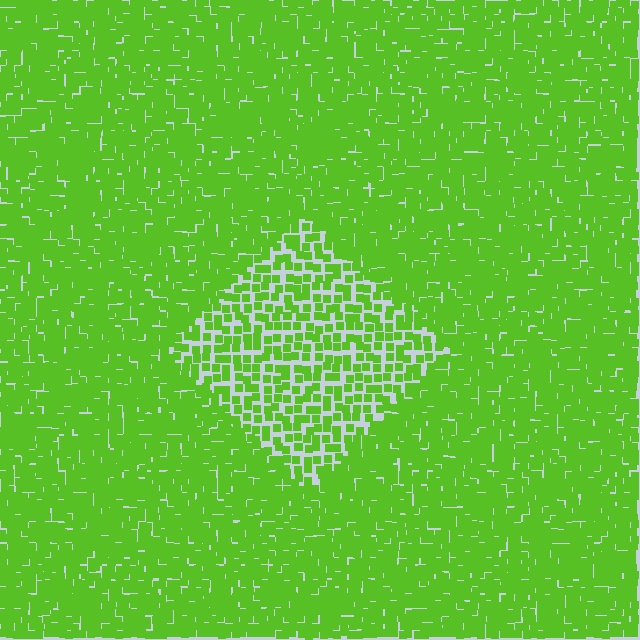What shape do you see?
I see a diamond.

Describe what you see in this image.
The image contains small lime elements arranged at two different densities. A diamond-shaped region is visible where the elements are less densely packed than the surrounding area.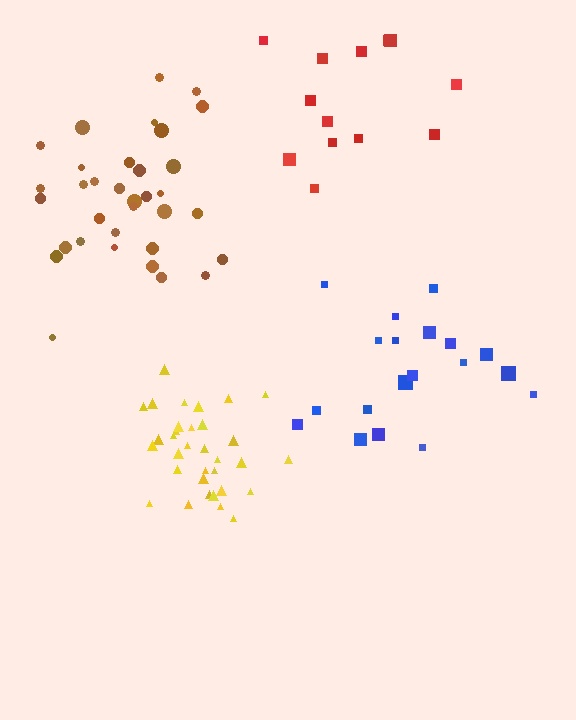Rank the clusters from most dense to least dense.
yellow, brown, blue, red.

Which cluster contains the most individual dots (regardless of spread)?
Brown (34).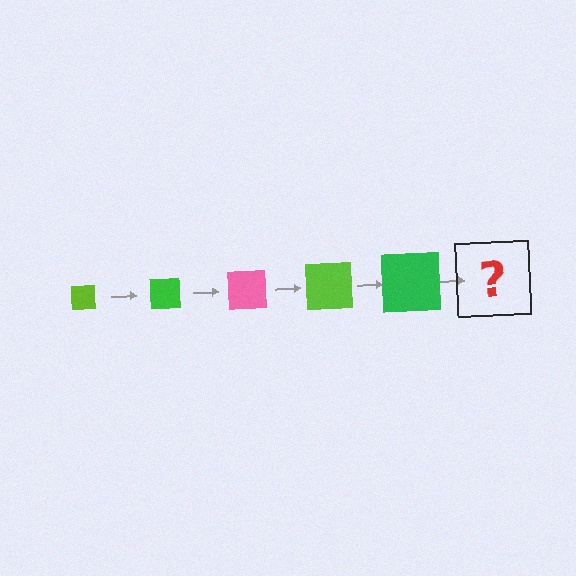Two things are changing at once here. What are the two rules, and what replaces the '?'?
The two rules are that the square grows larger each step and the color cycles through lime, green, and pink. The '?' should be a pink square, larger than the previous one.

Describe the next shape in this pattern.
It should be a pink square, larger than the previous one.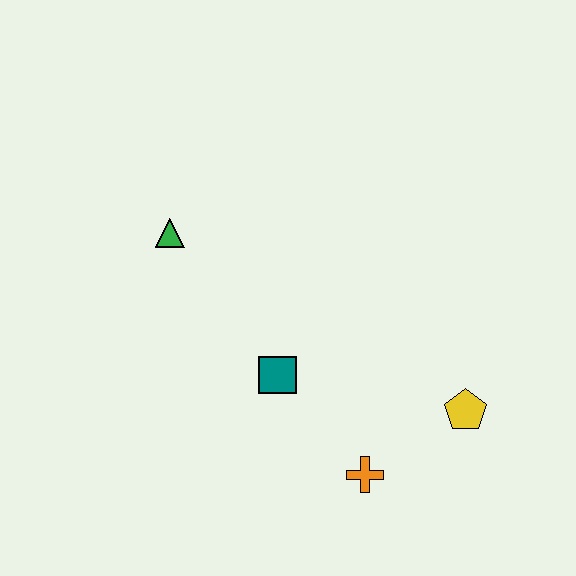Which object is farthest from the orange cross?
The green triangle is farthest from the orange cross.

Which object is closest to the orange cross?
The yellow pentagon is closest to the orange cross.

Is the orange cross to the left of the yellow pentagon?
Yes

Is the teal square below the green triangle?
Yes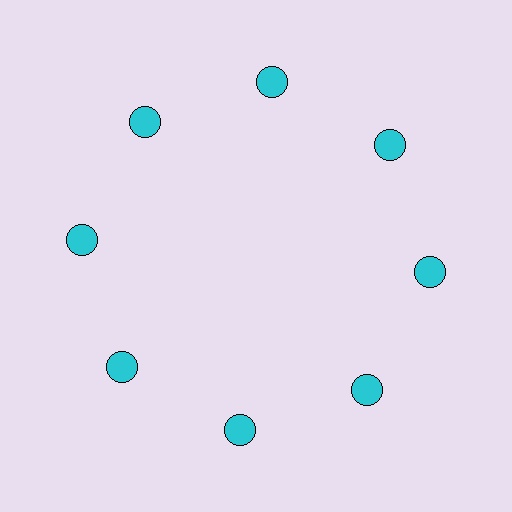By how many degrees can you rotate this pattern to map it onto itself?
The pattern maps onto itself every 45 degrees of rotation.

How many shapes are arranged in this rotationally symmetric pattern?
There are 8 shapes, arranged in 8 groups of 1.